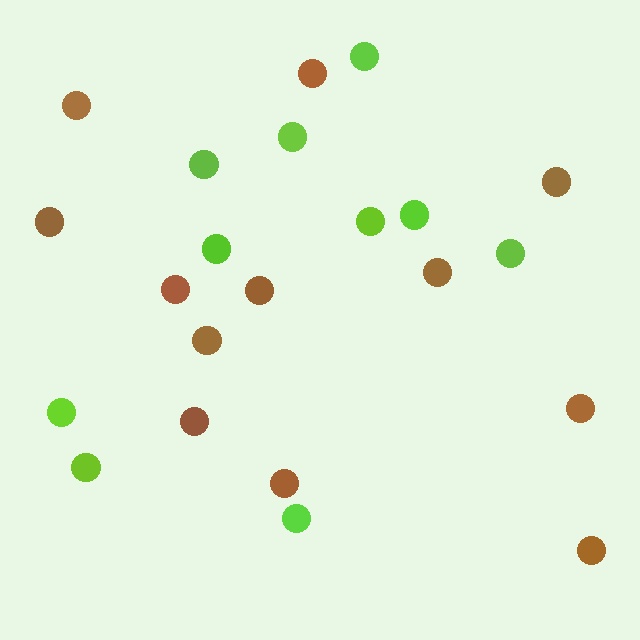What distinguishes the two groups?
There are 2 groups: one group of lime circles (10) and one group of brown circles (12).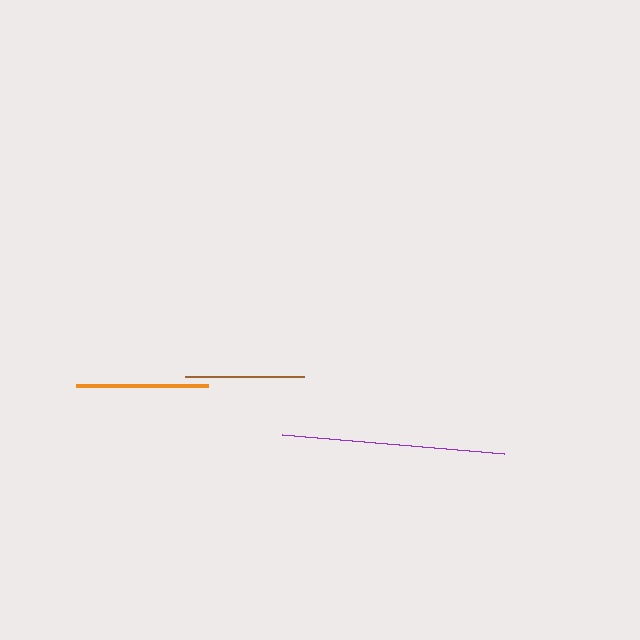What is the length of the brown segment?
The brown segment is approximately 119 pixels long.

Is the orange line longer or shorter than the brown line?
The orange line is longer than the brown line.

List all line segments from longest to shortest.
From longest to shortest: purple, orange, brown.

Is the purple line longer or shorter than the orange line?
The purple line is longer than the orange line.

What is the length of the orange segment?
The orange segment is approximately 131 pixels long.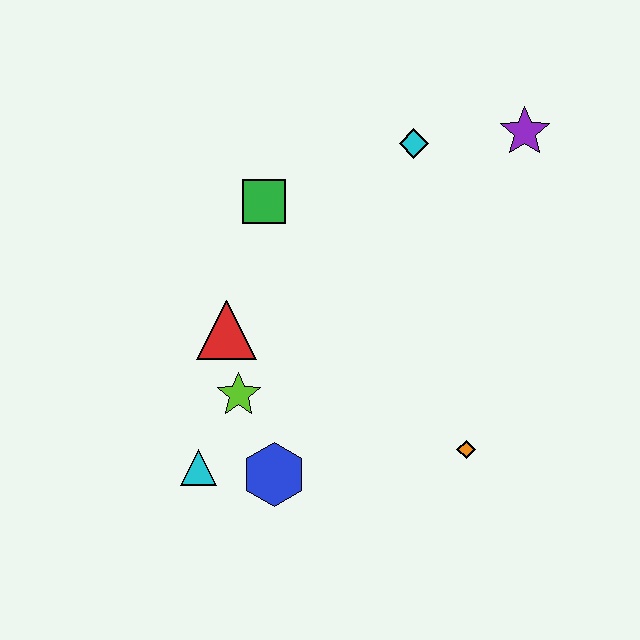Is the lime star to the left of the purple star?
Yes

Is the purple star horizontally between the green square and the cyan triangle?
No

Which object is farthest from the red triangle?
The purple star is farthest from the red triangle.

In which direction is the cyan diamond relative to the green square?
The cyan diamond is to the right of the green square.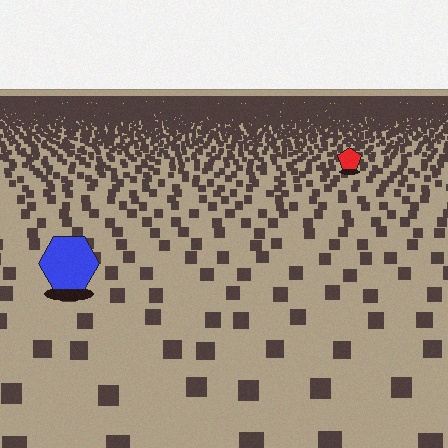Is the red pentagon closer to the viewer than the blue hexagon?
No. The blue hexagon is closer — you can tell from the texture gradient: the ground texture is coarser near it.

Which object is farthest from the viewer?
The red pentagon is farthest from the viewer. It appears smaller and the ground texture around it is denser.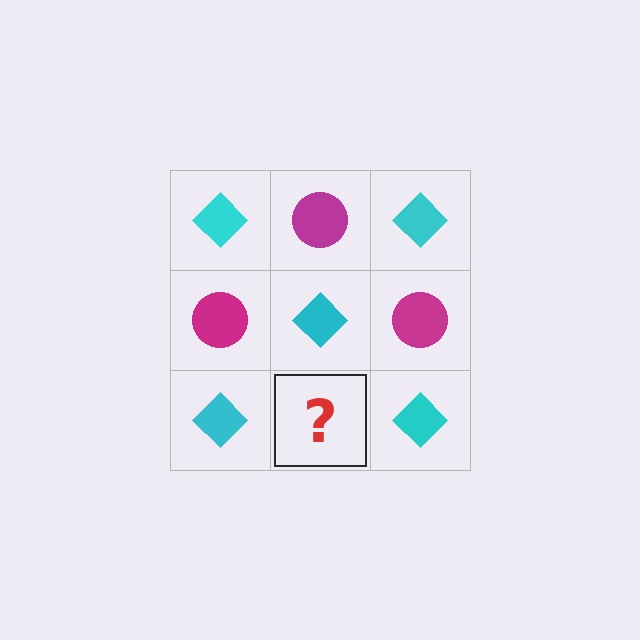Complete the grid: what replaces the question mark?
The question mark should be replaced with a magenta circle.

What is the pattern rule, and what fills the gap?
The rule is that it alternates cyan diamond and magenta circle in a checkerboard pattern. The gap should be filled with a magenta circle.